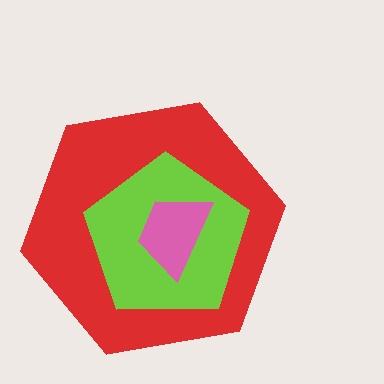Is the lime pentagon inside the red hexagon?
Yes.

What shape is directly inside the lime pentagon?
The pink trapezoid.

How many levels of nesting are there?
3.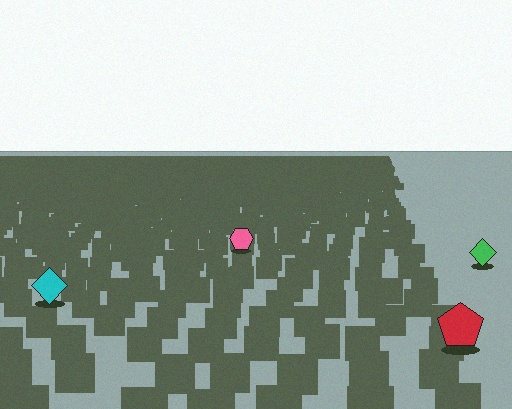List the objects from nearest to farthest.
From nearest to farthest: the red pentagon, the cyan diamond, the green diamond, the pink hexagon.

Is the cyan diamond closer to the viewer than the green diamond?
Yes. The cyan diamond is closer — you can tell from the texture gradient: the ground texture is coarser near it.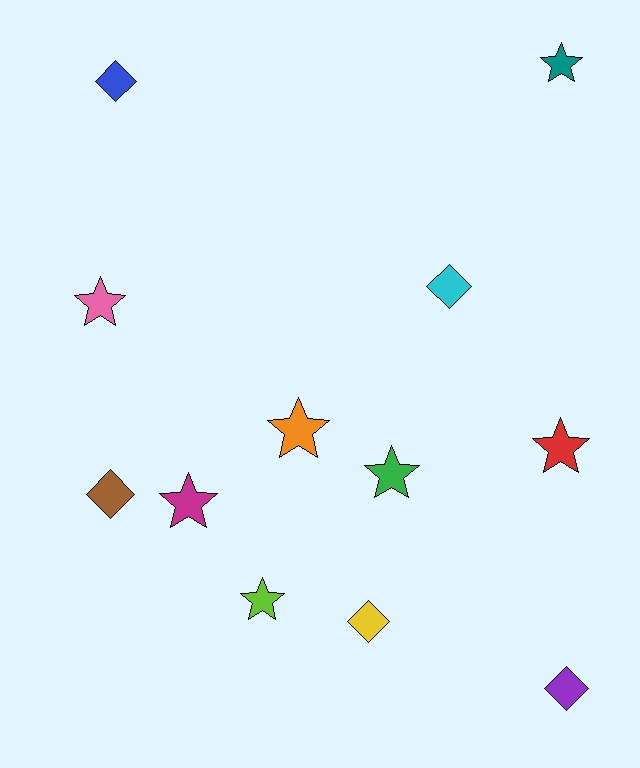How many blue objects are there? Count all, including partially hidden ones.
There is 1 blue object.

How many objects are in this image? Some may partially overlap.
There are 12 objects.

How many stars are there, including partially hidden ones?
There are 7 stars.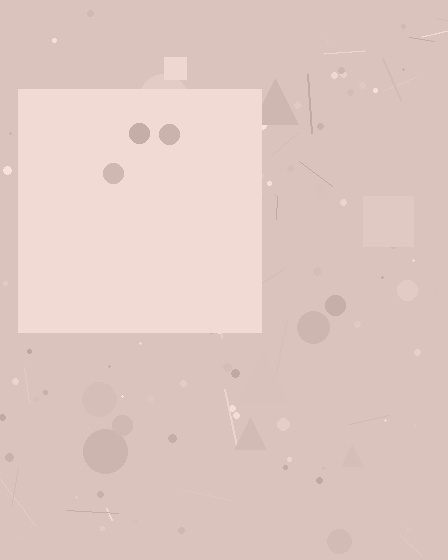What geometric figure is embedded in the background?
A square is embedded in the background.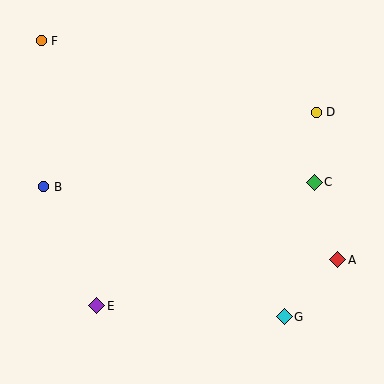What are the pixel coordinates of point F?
Point F is at (41, 41).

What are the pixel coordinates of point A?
Point A is at (338, 260).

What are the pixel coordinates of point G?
Point G is at (284, 317).